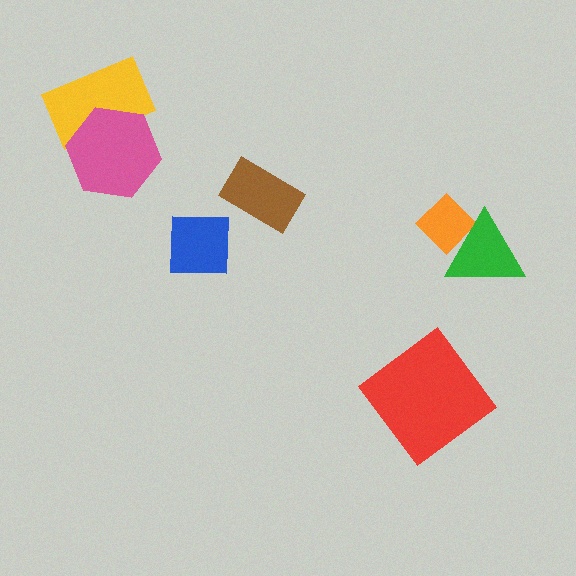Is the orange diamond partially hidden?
Yes, it is partially covered by another shape.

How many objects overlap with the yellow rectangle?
1 object overlaps with the yellow rectangle.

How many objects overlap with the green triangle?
1 object overlaps with the green triangle.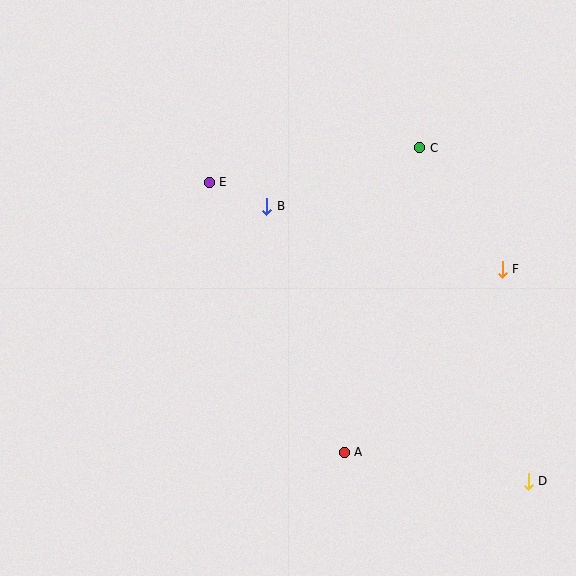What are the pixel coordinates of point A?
Point A is at (344, 452).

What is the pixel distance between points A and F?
The distance between A and F is 242 pixels.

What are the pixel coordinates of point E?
Point E is at (209, 182).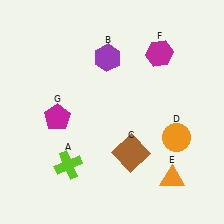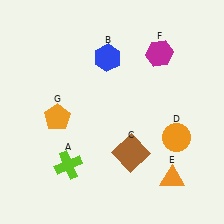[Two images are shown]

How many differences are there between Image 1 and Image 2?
There are 2 differences between the two images.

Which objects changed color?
B changed from purple to blue. G changed from magenta to orange.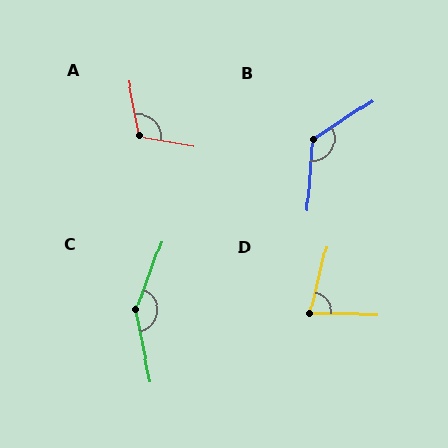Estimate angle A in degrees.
Approximately 111 degrees.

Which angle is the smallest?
D, at approximately 77 degrees.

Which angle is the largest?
C, at approximately 148 degrees.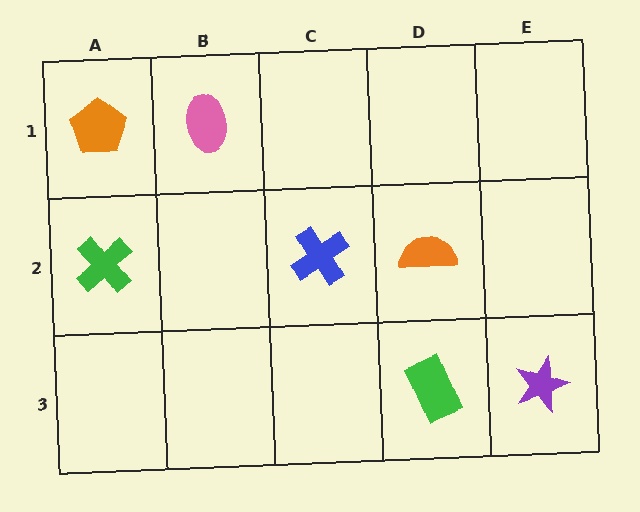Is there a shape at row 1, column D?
No, that cell is empty.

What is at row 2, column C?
A blue cross.